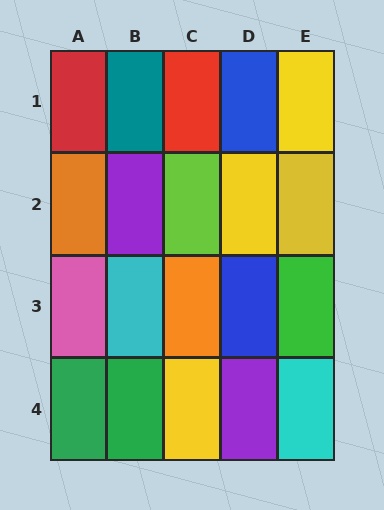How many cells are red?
2 cells are red.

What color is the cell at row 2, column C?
Lime.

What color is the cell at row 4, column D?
Purple.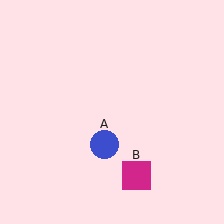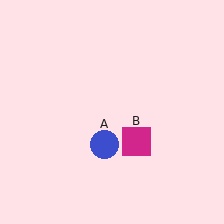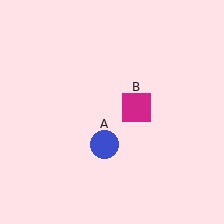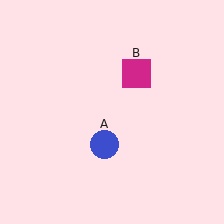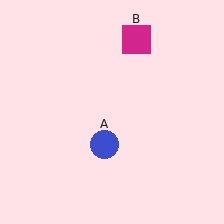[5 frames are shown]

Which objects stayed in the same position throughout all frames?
Blue circle (object A) remained stationary.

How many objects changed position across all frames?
1 object changed position: magenta square (object B).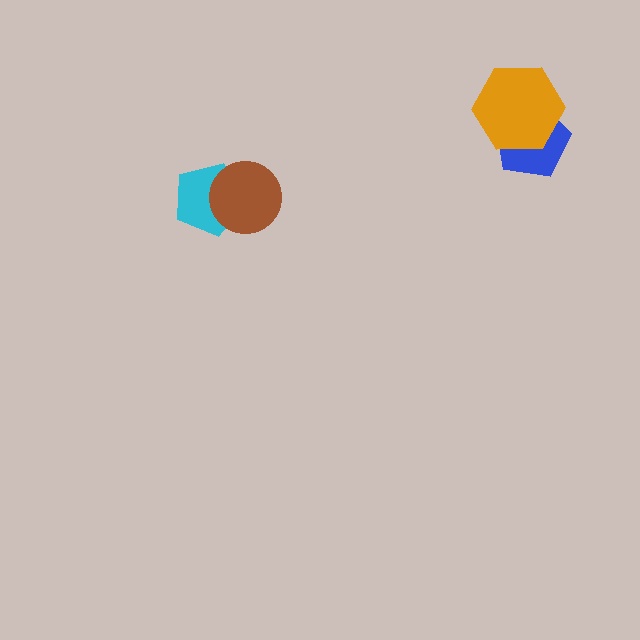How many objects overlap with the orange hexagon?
1 object overlaps with the orange hexagon.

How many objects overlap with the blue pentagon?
1 object overlaps with the blue pentagon.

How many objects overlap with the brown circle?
1 object overlaps with the brown circle.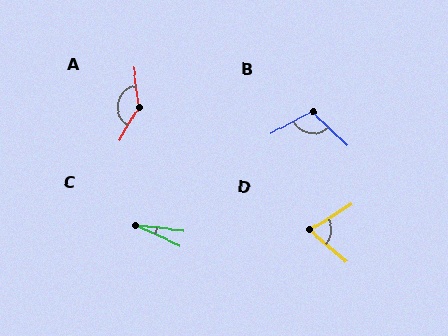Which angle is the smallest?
C, at approximately 19 degrees.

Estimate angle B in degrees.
Approximately 108 degrees.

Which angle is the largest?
A, at approximately 142 degrees.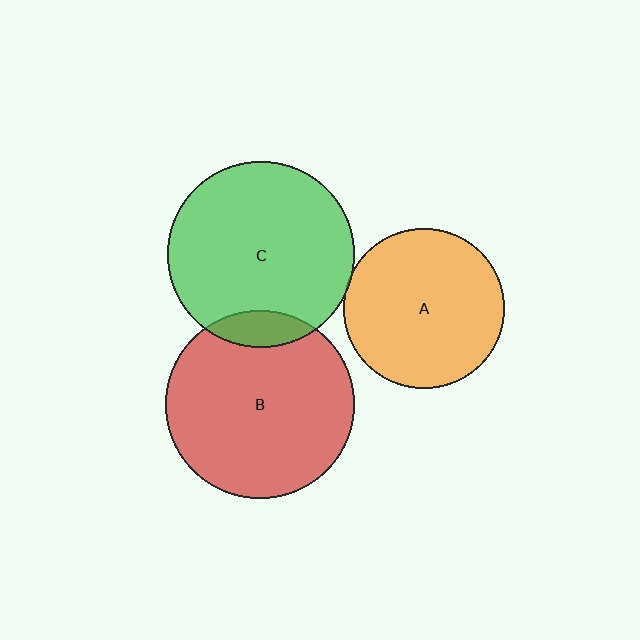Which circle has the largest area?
Circle B (red).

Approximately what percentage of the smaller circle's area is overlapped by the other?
Approximately 10%.